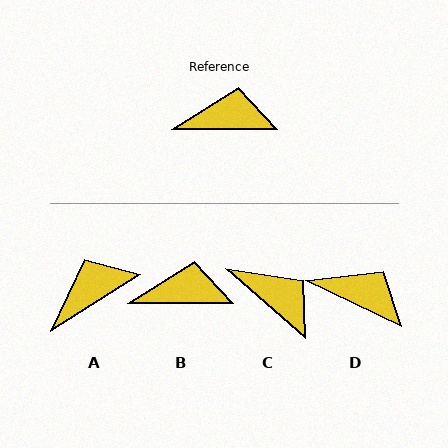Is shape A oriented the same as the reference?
No, it is off by about 33 degrees.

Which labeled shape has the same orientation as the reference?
B.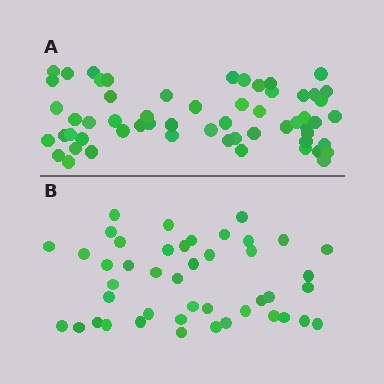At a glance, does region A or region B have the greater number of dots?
Region A (the top region) has more dots.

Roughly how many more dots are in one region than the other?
Region A has approximately 15 more dots than region B.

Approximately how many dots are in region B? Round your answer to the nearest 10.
About 40 dots. (The exact count is 44, which rounds to 40.)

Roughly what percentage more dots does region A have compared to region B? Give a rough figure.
About 30% more.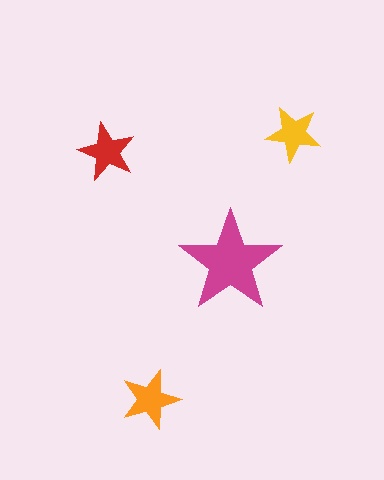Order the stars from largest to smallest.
the magenta one, the orange one, the red one, the yellow one.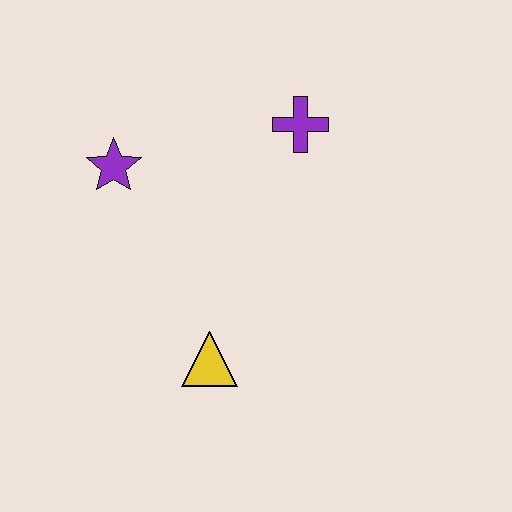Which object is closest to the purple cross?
The purple star is closest to the purple cross.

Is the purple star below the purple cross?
Yes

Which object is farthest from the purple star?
The yellow triangle is farthest from the purple star.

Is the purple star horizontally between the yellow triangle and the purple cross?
No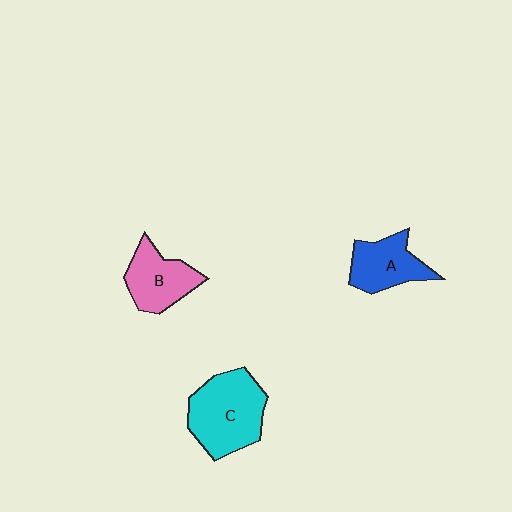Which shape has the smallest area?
Shape A (blue).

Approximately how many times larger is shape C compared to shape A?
Approximately 1.6 times.